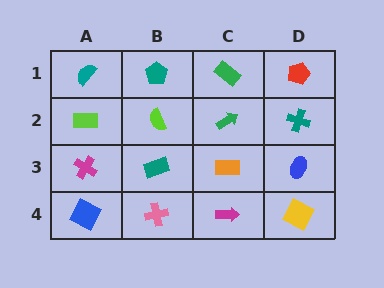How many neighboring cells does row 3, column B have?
4.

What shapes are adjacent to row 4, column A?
A magenta cross (row 3, column A), a pink cross (row 4, column B).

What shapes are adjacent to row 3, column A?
A lime rectangle (row 2, column A), a blue square (row 4, column A), a teal rectangle (row 3, column B).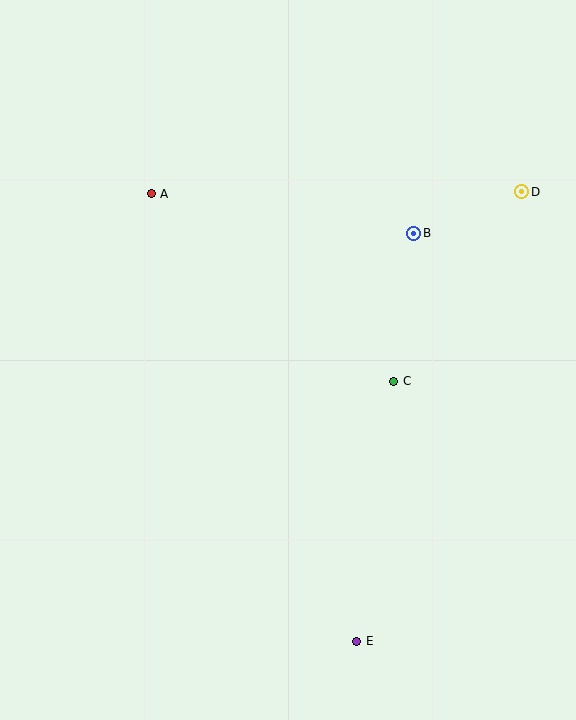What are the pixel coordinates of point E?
Point E is at (357, 641).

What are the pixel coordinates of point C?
Point C is at (394, 381).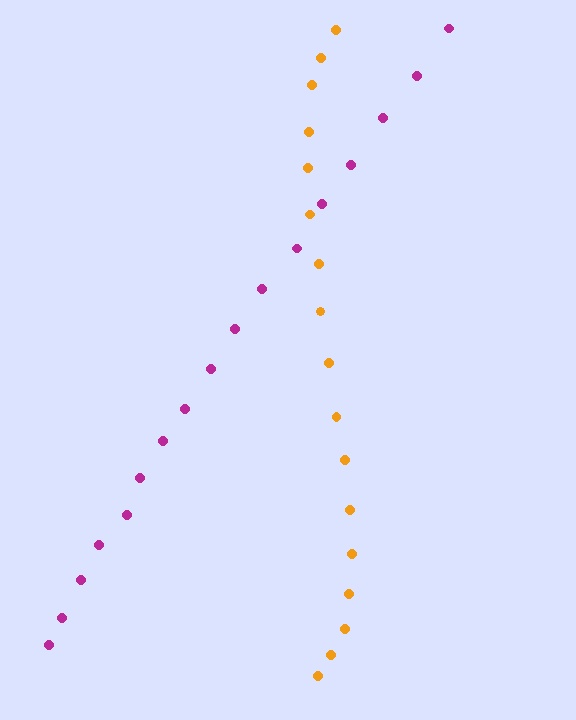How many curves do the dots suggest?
There are 2 distinct paths.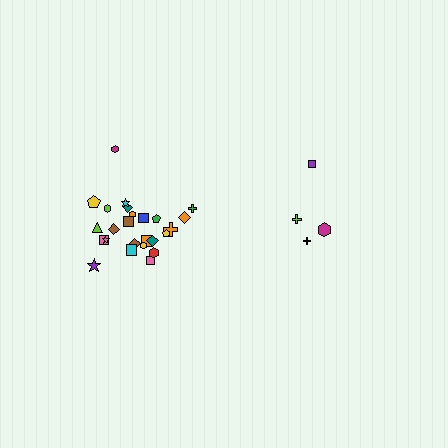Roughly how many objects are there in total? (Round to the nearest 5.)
Roughly 30 objects in total.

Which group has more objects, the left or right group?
The left group.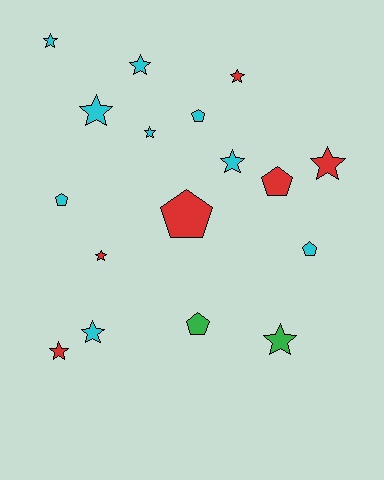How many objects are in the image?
There are 17 objects.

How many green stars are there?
There is 1 green star.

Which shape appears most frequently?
Star, with 11 objects.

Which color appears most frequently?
Cyan, with 9 objects.